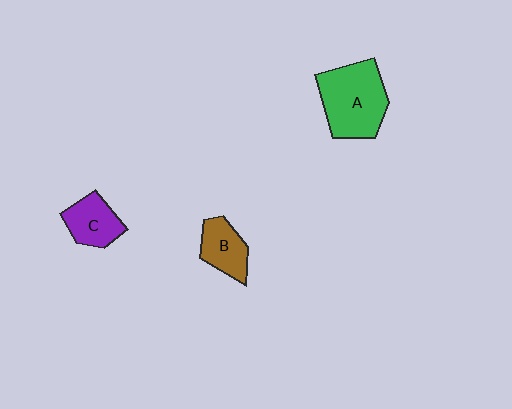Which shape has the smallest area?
Shape B (brown).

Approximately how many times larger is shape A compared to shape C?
Approximately 1.9 times.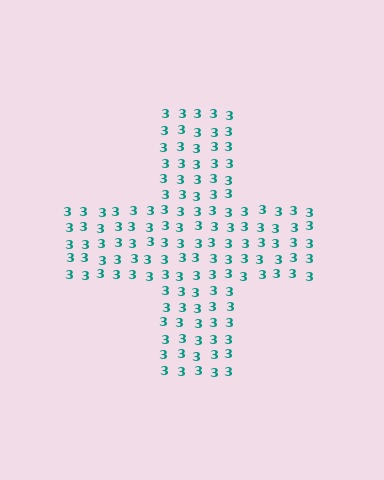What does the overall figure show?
The overall figure shows a cross.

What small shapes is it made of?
It is made of small digit 3's.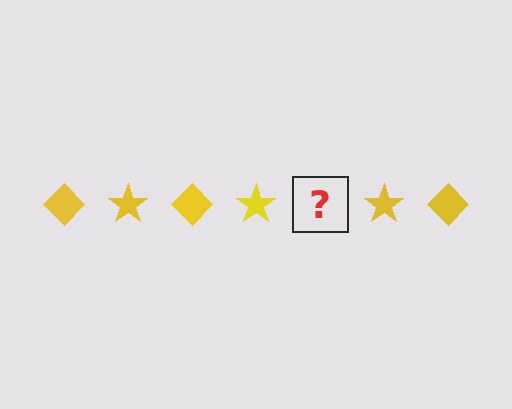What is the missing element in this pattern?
The missing element is a yellow diamond.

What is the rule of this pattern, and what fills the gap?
The rule is that the pattern cycles through diamond, star shapes in yellow. The gap should be filled with a yellow diamond.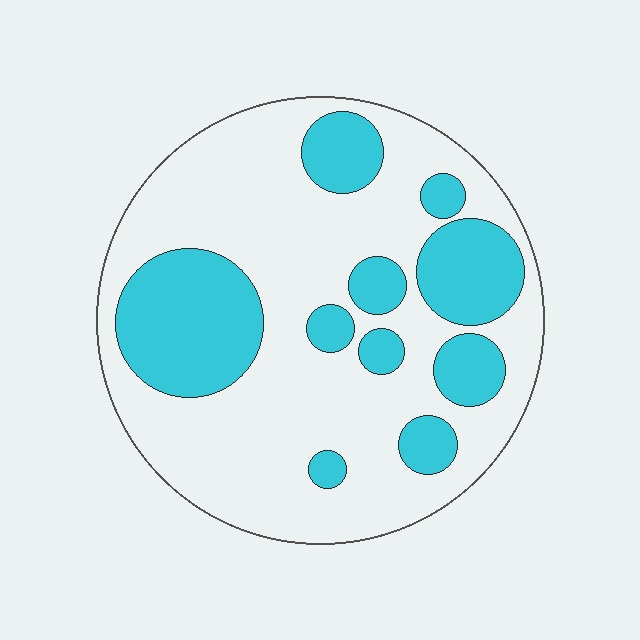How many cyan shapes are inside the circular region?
10.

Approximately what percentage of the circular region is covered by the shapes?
Approximately 30%.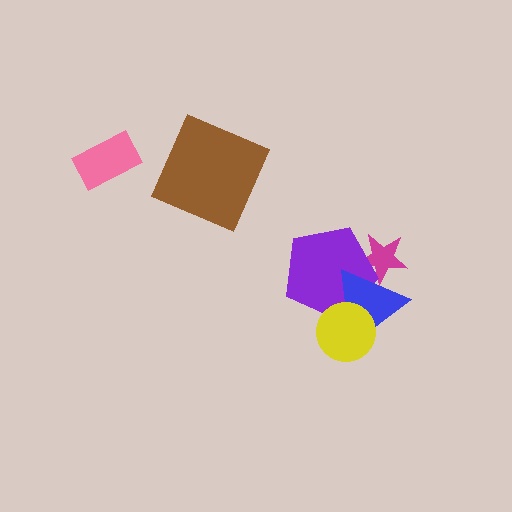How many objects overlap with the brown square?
0 objects overlap with the brown square.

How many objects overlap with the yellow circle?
2 objects overlap with the yellow circle.